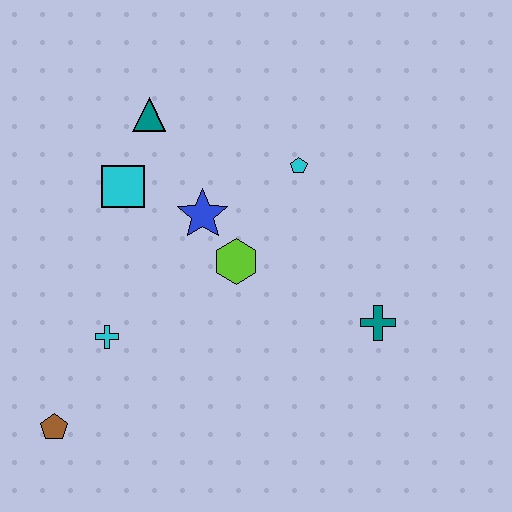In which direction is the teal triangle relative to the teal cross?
The teal triangle is to the left of the teal cross.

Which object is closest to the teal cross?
The lime hexagon is closest to the teal cross.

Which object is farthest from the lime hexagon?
The brown pentagon is farthest from the lime hexagon.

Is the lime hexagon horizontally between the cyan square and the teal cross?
Yes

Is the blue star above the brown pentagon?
Yes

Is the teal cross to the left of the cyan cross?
No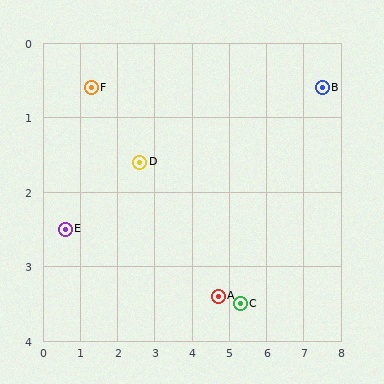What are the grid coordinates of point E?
Point E is at approximately (0.6, 2.5).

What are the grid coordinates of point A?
Point A is at approximately (4.7, 3.4).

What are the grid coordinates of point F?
Point F is at approximately (1.3, 0.6).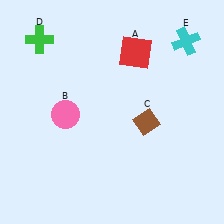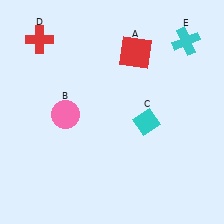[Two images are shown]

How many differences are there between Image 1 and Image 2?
There are 2 differences between the two images.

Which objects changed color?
C changed from brown to cyan. D changed from green to red.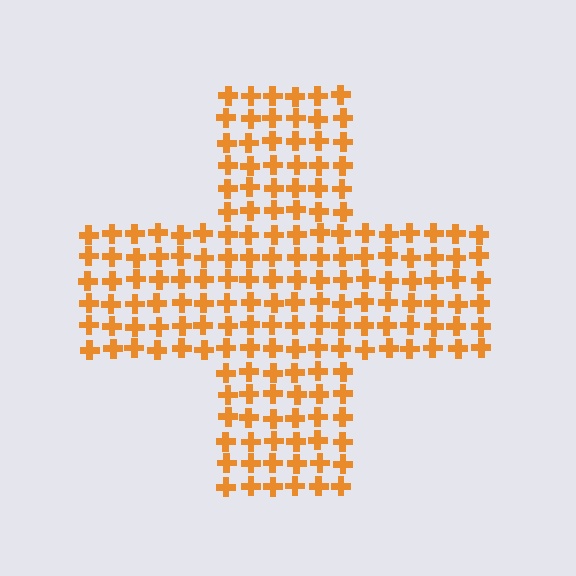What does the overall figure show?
The overall figure shows a cross.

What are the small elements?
The small elements are crosses.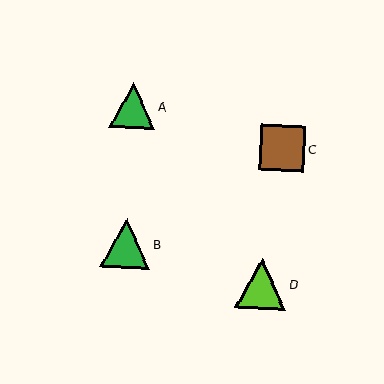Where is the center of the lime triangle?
The center of the lime triangle is at (261, 284).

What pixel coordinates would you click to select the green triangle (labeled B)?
Click at (126, 243) to select the green triangle B.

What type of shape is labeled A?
Shape A is a green triangle.